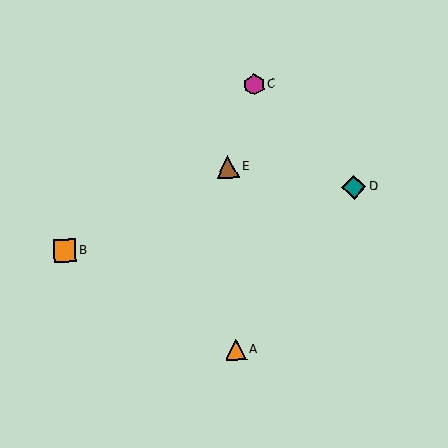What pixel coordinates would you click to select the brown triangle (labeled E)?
Click at (228, 167) to select the brown triangle E.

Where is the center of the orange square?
The center of the orange square is at (65, 251).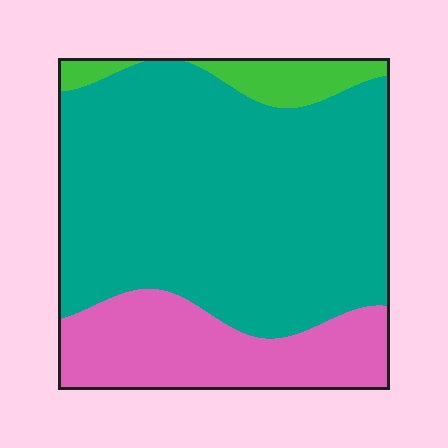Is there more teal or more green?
Teal.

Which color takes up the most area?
Teal, at roughly 70%.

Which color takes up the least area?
Green, at roughly 10%.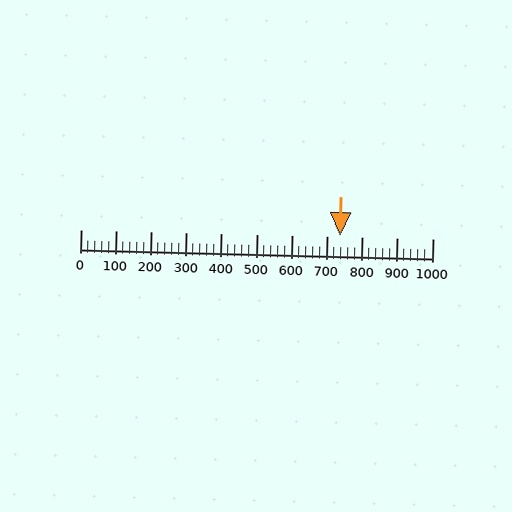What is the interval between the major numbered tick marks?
The major tick marks are spaced 100 units apart.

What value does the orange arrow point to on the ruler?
The orange arrow points to approximately 737.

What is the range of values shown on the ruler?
The ruler shows values from 0 to 1000.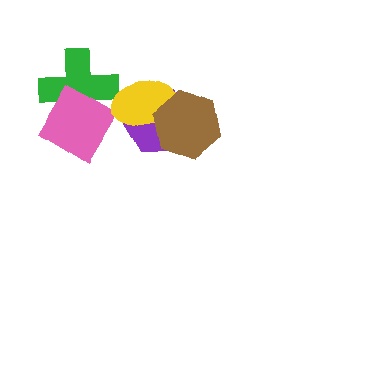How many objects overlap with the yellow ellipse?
2 objects overlap with the yellow ellipse.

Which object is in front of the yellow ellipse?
The brown hexagon is in front of the yellow ellipse.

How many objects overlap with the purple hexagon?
2 objects overlap with the purple hexagon.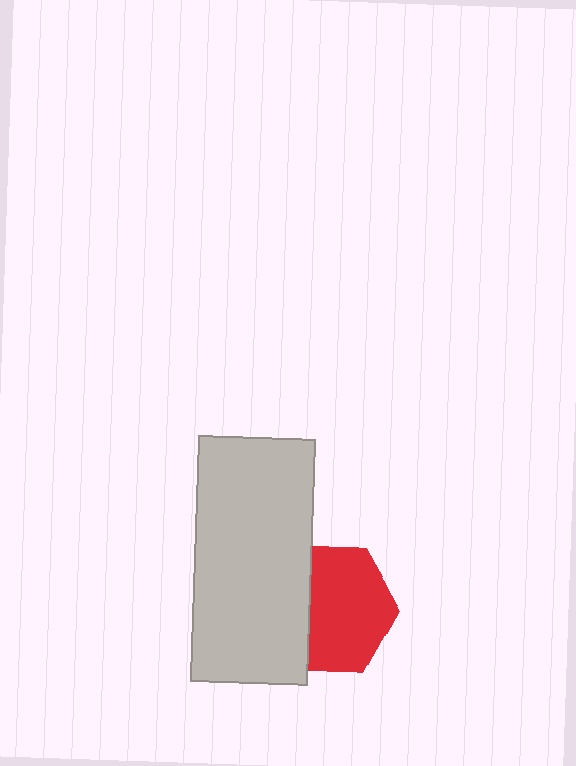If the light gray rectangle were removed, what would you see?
You would see the complete red hexagon.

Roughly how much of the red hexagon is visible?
Most of it is visible (roughly 67%).